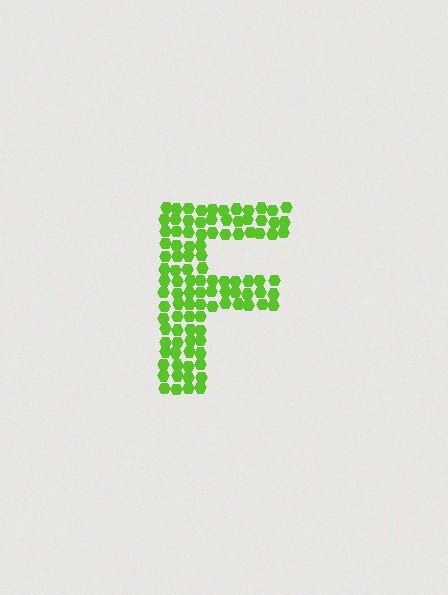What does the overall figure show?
The overall figure shows the letter F.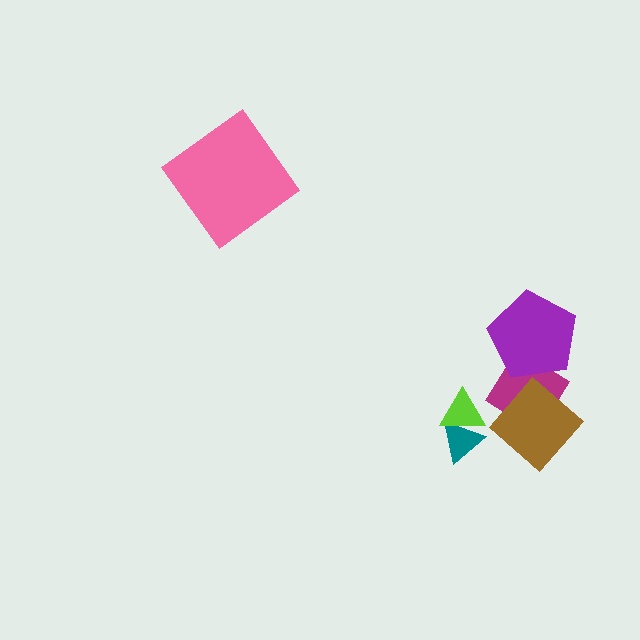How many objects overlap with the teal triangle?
1 object overlaps with the teal triangle.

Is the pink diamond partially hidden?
No, no other shape covers it.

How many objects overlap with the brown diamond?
1 object overlaps with the brown diamond.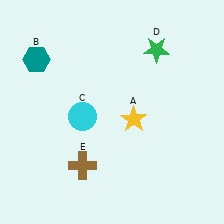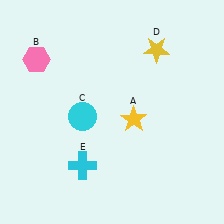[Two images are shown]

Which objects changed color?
B changed from teal to pink. D changed from green to yellow. E changed from brown to cyan.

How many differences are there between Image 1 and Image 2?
There are 3 differences between the two images.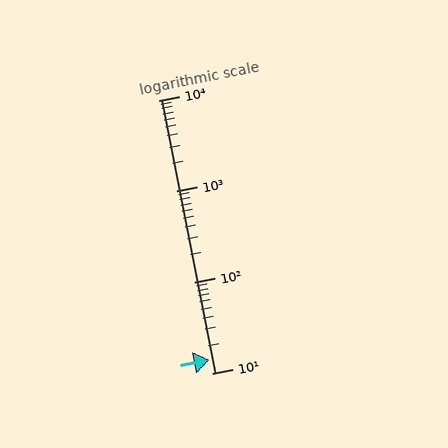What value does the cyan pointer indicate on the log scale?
The pointer indicates approximately 14.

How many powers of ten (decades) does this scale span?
The scale spans 3 decades, from 10 to 10000.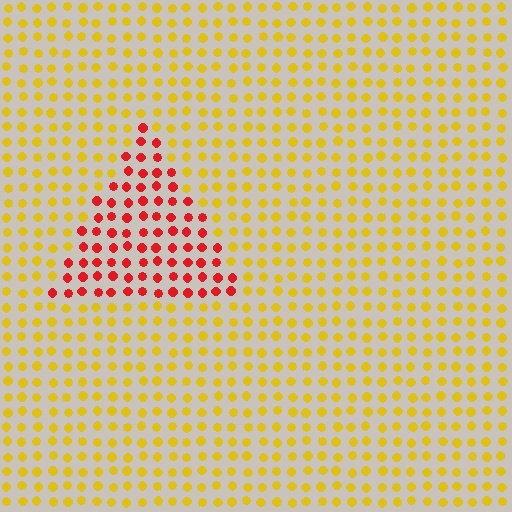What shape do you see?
I see a triangle.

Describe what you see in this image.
The image is filled with small yellow elements in a uniform arrangement. A triangle-shaped region is visible where the elements are tinted to a slightly different hue, forming a subtle color boundary.